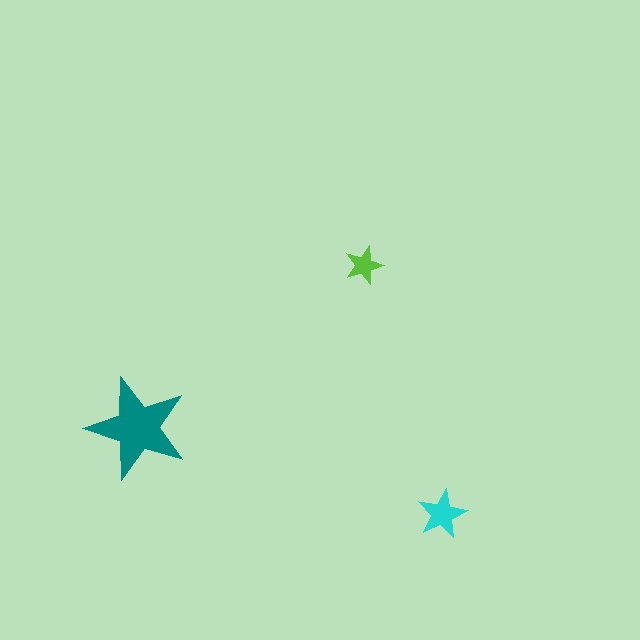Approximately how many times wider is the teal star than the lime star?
About 2.5 times wider.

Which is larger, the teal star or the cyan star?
The teal one.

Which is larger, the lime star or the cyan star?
The cyan one.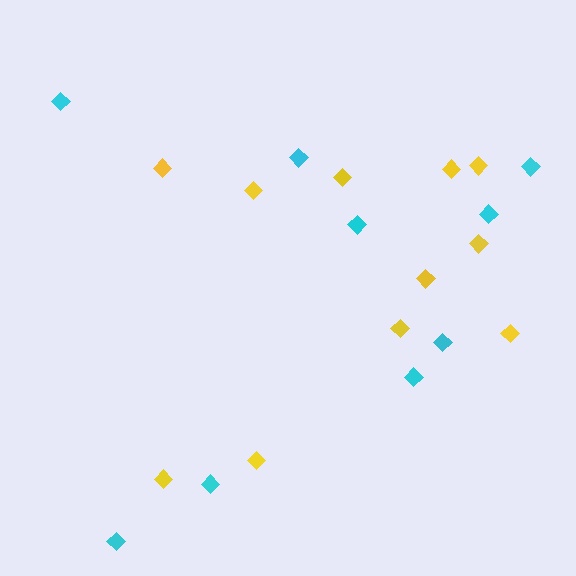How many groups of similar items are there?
There are 2 groups: one group of yellow diamonds (11) and one group of cyan diamonds (9).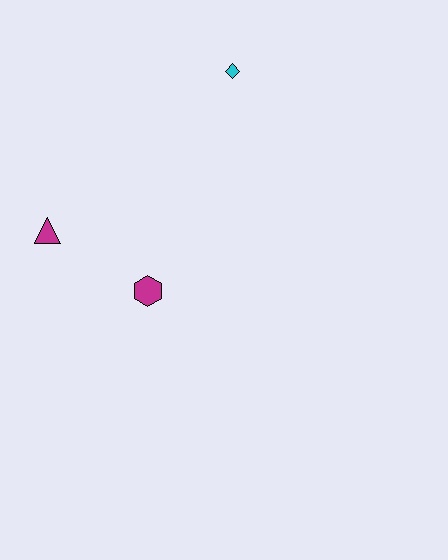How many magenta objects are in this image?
There are 2 magenta objects.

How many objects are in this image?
There are 3 objects.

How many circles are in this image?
There are no circles.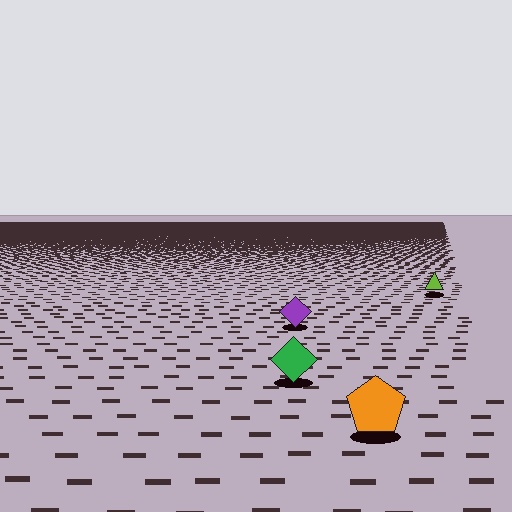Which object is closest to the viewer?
The orange pentagon is closest. The texture marks near it are larger and more spread out.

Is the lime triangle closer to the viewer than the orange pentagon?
No. The orange pentagon is closer — you can tell from the texture gradient: the ground texture is coarser near it.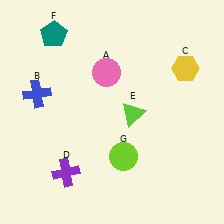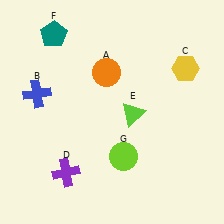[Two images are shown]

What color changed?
The circle (A) changed from pink in Image 1 to orange in Image 2.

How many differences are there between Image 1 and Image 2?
There is 1 difference between the two images.